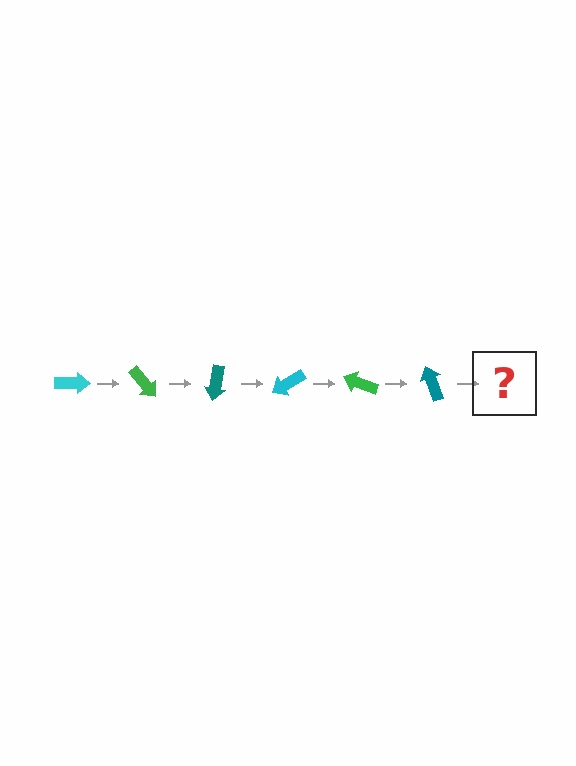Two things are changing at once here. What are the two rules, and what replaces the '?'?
The two rules are that it rotates 50 degrees each step and the color cycles through cyan, green, and teal. The '?' should be a cyan arrow, rotated 300 degrees from the start.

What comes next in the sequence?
The next element should be a cyan arrow, rotated 300 degrees from the start.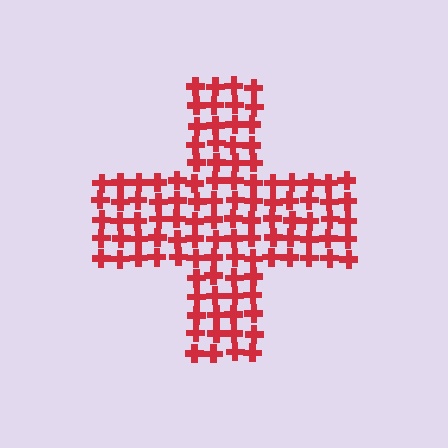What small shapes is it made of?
It is made of small crosses.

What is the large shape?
The large shape is a cross.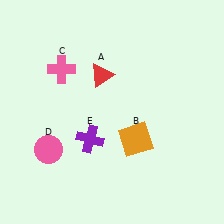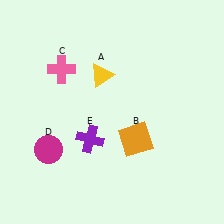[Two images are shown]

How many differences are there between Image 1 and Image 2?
There are 2 differences between the two images.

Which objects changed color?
A changed from red to yellow. D changed from pink to magenta.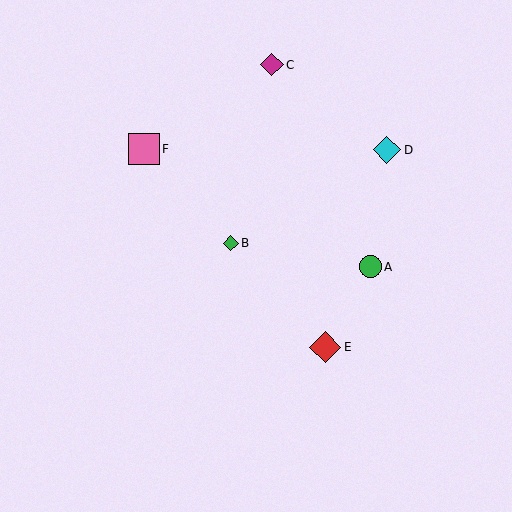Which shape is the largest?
The red diamond (labeled E) is the largest.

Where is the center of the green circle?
The center of the green circle is at (370, 267).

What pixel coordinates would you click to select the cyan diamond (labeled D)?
Click at (387, 150) to select the cyan diamond D.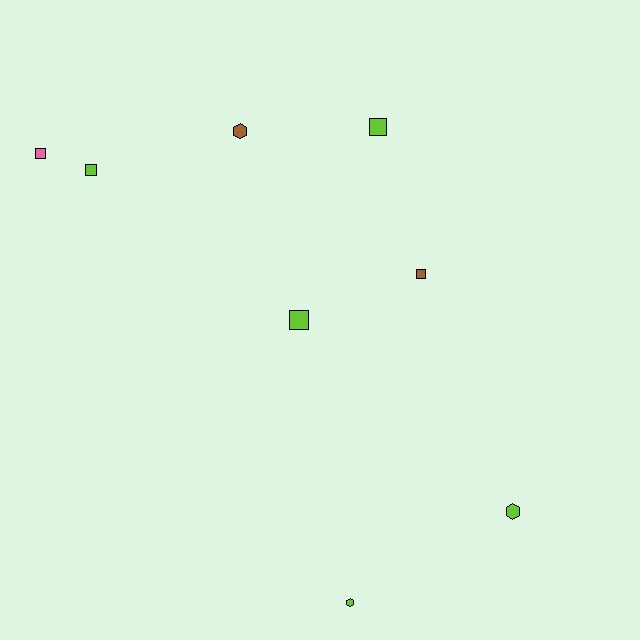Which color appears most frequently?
Lime, with 5 objects.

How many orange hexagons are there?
There are no orange hexagons.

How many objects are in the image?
There are 8 objects.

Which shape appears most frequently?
Square, with 5 objects.